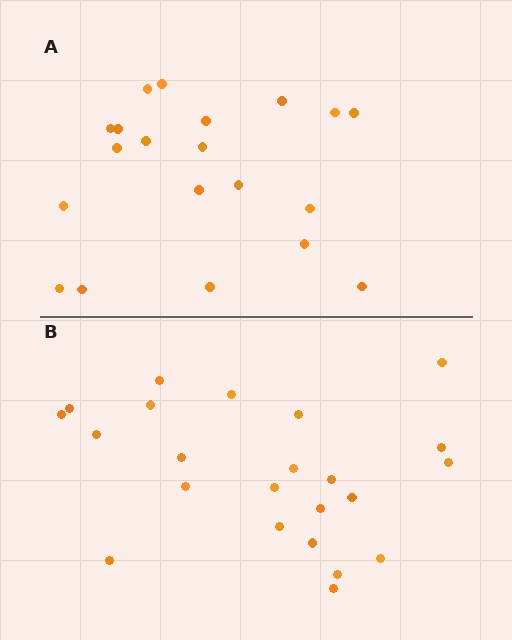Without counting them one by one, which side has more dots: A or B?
Region B (the bottom region) has more dots.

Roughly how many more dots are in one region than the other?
Region B has just a few more — roughly 2 or 3 more dots than region A.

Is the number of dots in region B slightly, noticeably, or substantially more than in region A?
Region B has only slightly more — the two regions are fairly close. The ratio is roughly 1.1 to 1.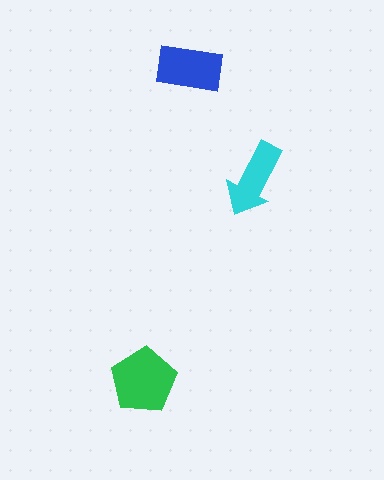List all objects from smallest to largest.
The cyan arrow, the blue rectangle, the green pentagon.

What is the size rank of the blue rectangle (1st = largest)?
2nd.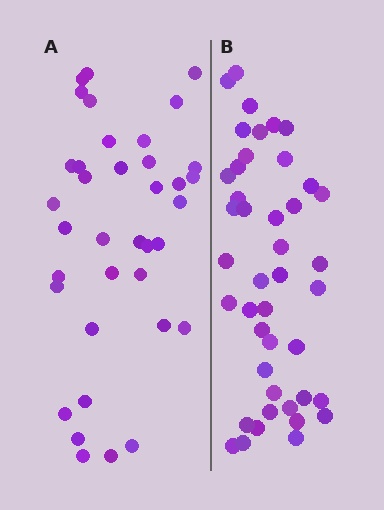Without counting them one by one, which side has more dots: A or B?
Region B (the right region) has more dots.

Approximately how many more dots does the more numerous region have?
Region B has about 6 more dots than region A.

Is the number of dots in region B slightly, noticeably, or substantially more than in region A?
Region B has only slightly more — the two regions are fairly close. The ratio is roughly 1.2 to 1.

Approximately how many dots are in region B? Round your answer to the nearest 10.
About 40 dots. (The exact count is 43, which rounds to 40.)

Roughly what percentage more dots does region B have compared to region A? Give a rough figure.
About 15% more.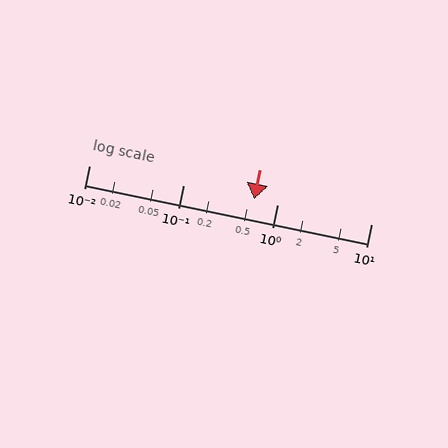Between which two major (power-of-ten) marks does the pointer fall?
The pointer is between 0.1 and 1.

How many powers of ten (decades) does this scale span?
The scale spans 3 decades, from 0.01 to 10.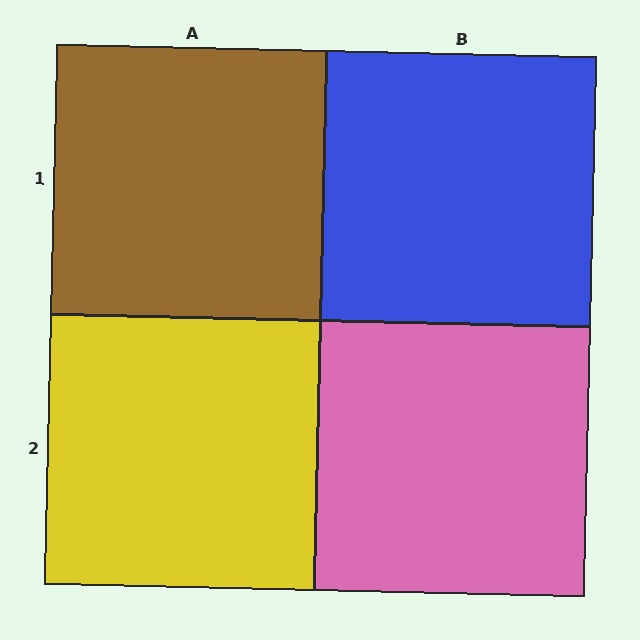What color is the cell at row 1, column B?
Blue.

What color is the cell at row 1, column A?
Brown.